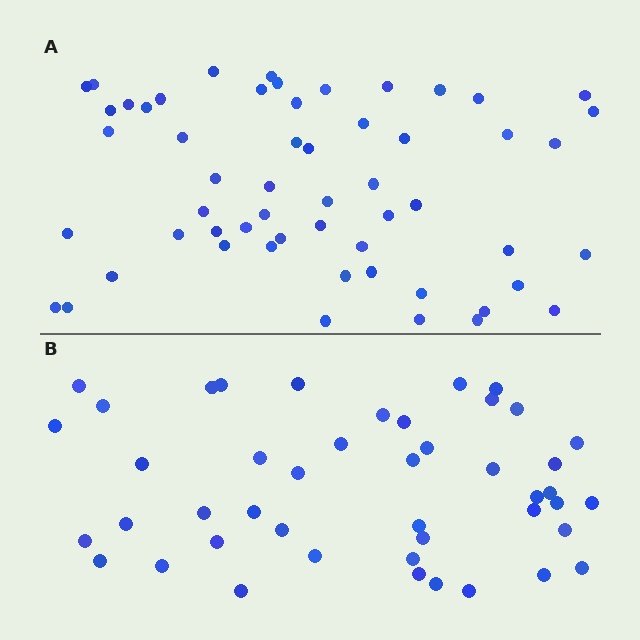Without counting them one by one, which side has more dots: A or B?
Region A (the top region) has more dots.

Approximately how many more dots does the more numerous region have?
Region A has roughly 12 or so more dots than region B.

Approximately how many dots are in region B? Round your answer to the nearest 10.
About 40 dots. (The exact count is 45, which rounds to 40.)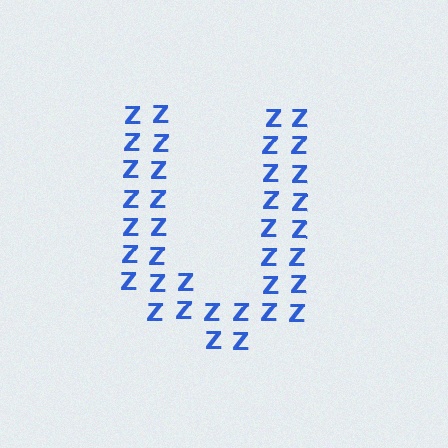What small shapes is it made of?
It is made of small letter Z's.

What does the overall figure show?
The overall figure shows the letter U.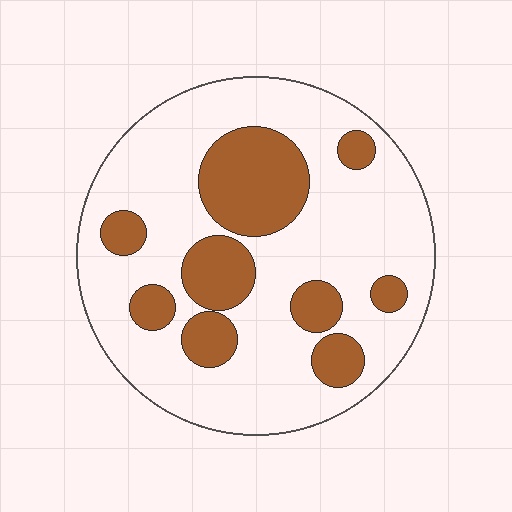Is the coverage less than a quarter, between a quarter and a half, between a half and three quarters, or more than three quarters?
Between a quarter and a half.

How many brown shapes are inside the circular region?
9.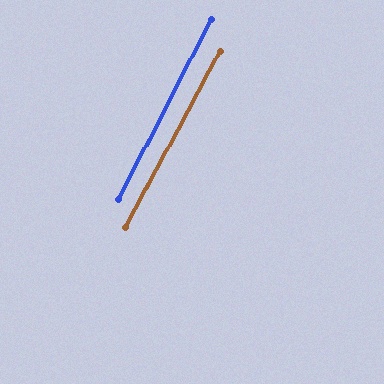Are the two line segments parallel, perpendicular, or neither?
Parallel — their directions differ by only 1.0°.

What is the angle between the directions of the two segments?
Approximately 1 degree.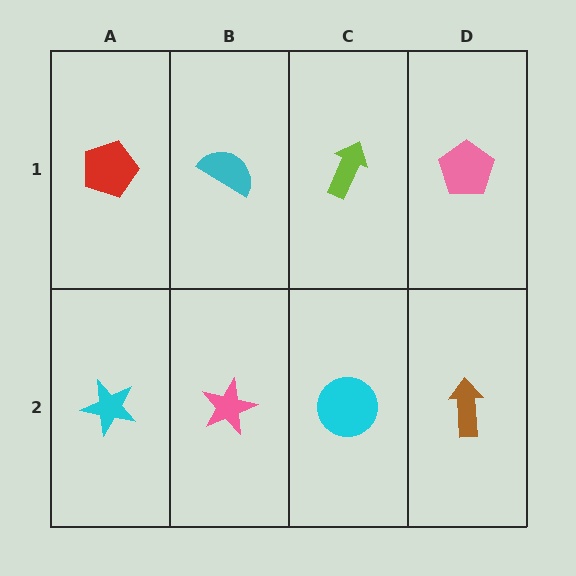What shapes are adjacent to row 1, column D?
A brown arrow (row 2, column D), a lime arrow (row 1, column C).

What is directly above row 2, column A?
A red pentagon.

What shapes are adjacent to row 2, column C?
A lime arrow (row 1, column C), a pink star (row 2, column B), a brown arrow (row 2, column D).